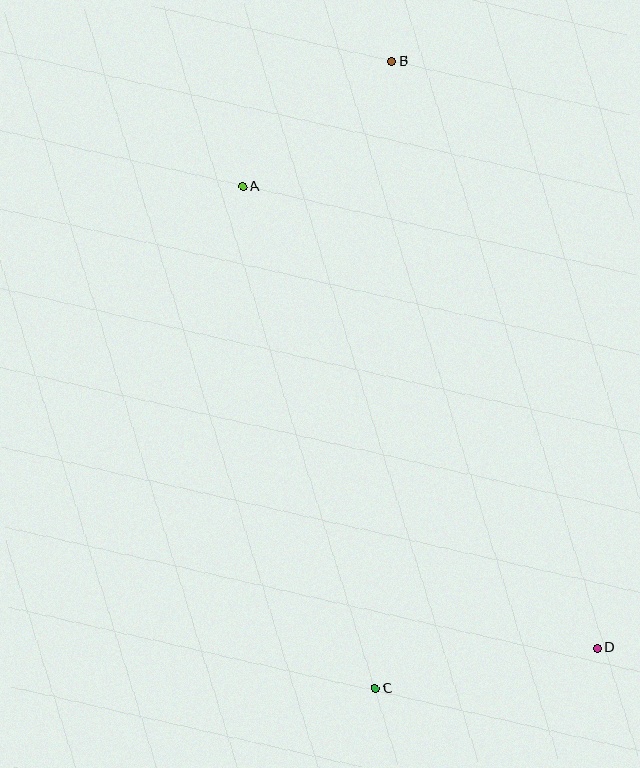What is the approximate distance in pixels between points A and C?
The distance between A and C is approximately 519 pixels.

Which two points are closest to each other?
Points A and B are closest to each other.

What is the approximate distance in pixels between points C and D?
The distance between C and D is approximately 226 pixels.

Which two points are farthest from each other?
Points B and C are farthest from each other.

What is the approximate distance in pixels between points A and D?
The distance between A and D is approximately 582 pixels.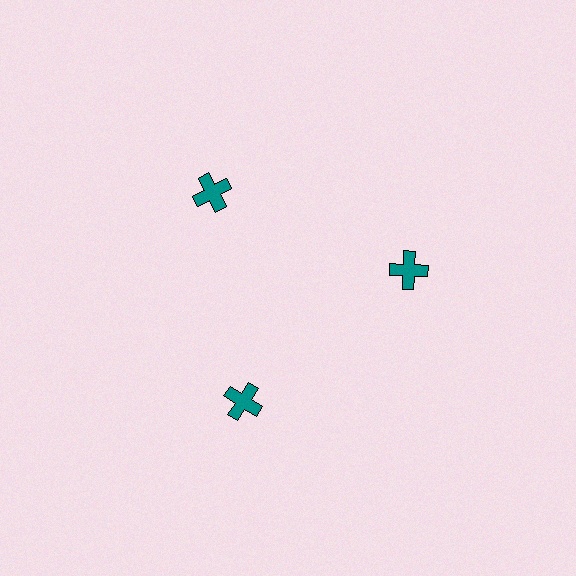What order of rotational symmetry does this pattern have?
This pattern has 3-fold rotational symmetry.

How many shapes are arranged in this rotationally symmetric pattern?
There are 3 shapes, arranged in 3 groups of 1.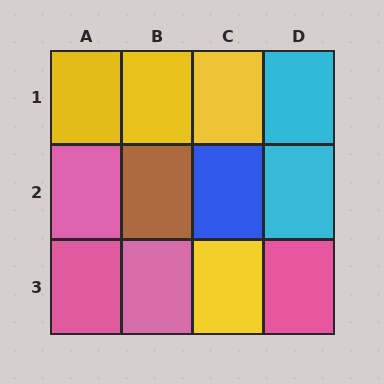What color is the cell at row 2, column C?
Blue.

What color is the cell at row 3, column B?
Pink.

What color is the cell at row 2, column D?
Cyan.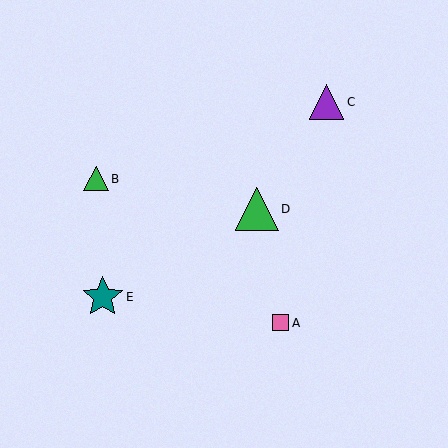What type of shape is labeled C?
Shape C is a purple triangle.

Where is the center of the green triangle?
The center of the green triangle is at (257, 209).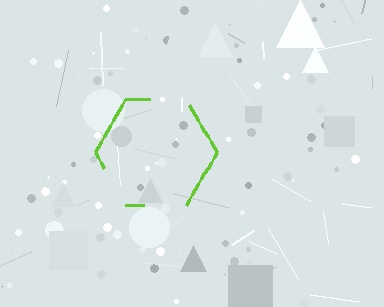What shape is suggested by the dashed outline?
The dashed outline suggests a hexagon.